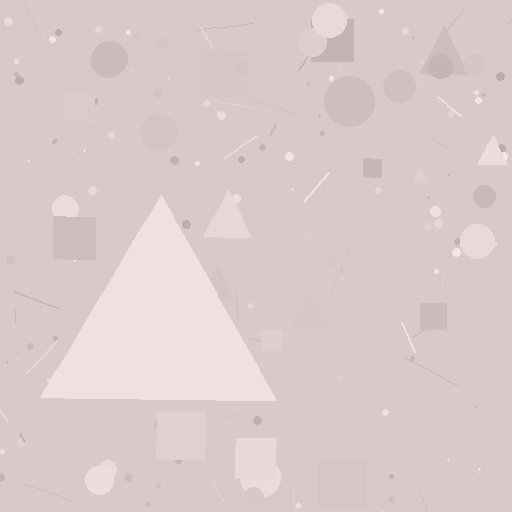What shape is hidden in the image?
A triangle is hidden in the image.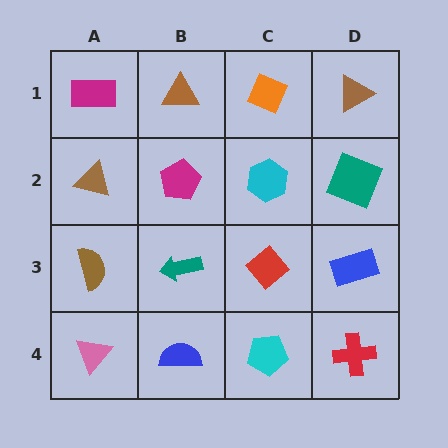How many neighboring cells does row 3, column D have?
3.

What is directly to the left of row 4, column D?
A cyan pentagon.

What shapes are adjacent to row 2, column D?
A brown triangle (row 1, column D), a blue rectangle (row 3, column D), a cyan hexagon (row 2, column C).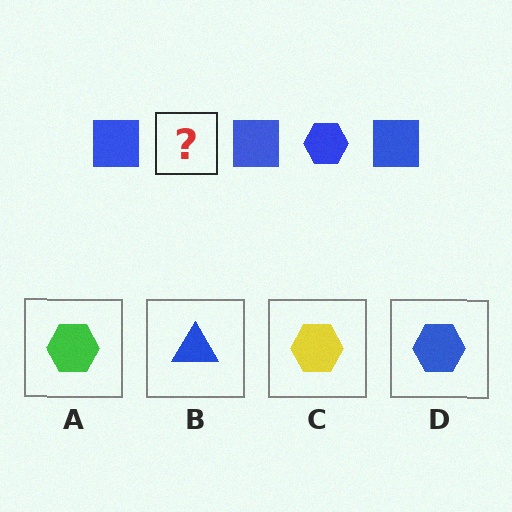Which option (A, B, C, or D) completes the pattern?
D.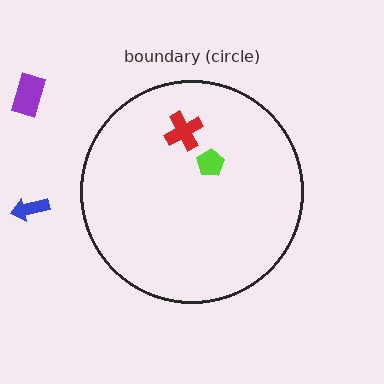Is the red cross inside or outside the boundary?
Inside.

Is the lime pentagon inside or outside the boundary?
Inside.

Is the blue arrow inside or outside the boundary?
Outside.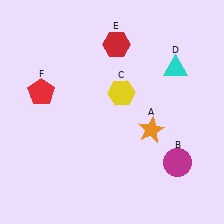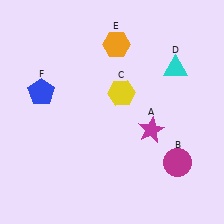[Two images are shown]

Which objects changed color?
A changed from orange to magenta. E changed from red to orange. F changed from red to blue.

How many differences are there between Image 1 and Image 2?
There are 3 differences between the two images.